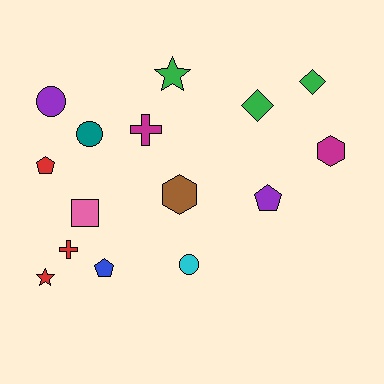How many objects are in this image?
There are 15 objects.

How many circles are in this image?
There are 3 circles.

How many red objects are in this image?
There are 3 red objects.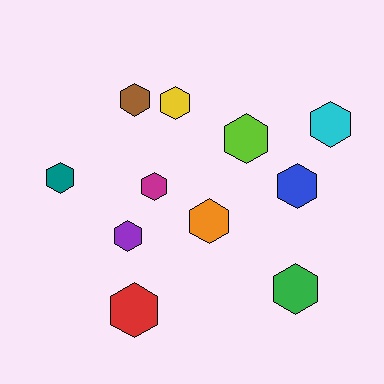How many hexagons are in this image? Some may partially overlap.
There are 11 hexagons.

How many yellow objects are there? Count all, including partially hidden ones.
There is 1 yellow object.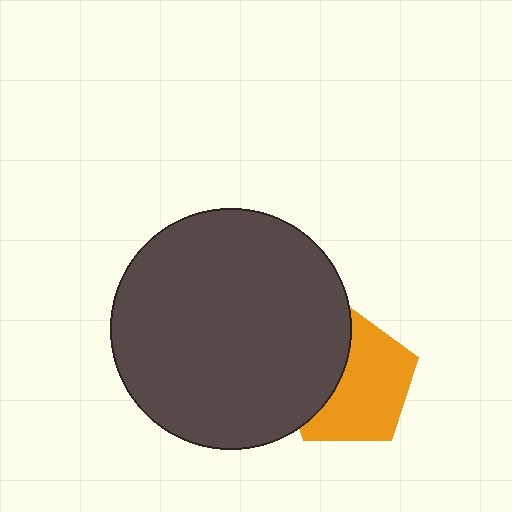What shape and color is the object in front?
The object in front is a dark gray circle.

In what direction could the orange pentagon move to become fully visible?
The orange pentagon could move right. That would shift it out from behind the dark gray circle entirely.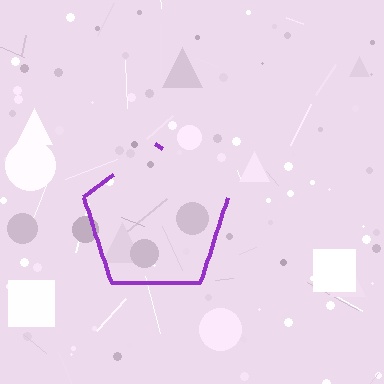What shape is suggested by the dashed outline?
The dashed outline suggests a pentagon.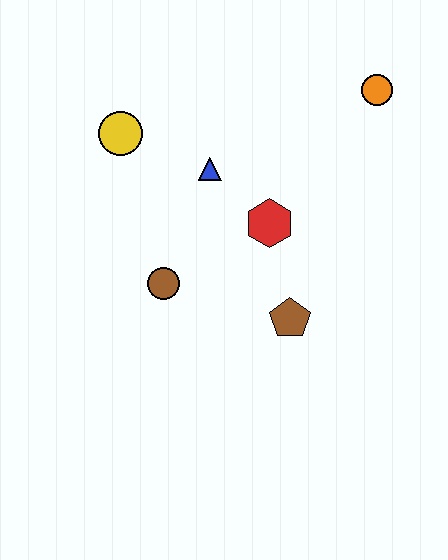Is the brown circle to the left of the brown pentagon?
Yes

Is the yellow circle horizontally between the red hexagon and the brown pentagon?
No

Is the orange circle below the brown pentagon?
No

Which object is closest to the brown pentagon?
The red hexagon is closest to the brown pentagon.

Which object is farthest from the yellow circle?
The orange circle is farthest from the yellow circle.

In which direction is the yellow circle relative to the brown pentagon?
The yellow circle is above the brown pentagon.